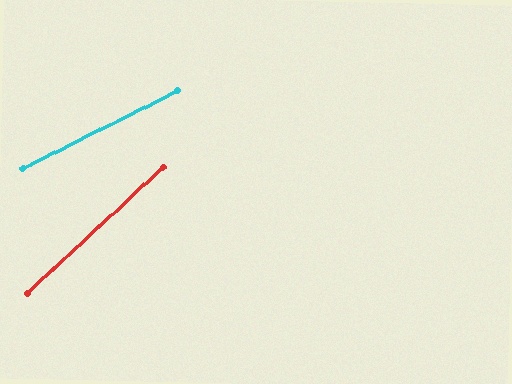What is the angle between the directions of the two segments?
Approximately 16 degrees.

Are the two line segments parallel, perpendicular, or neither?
Neither parallel nor perpendicular — they differ by about 16°.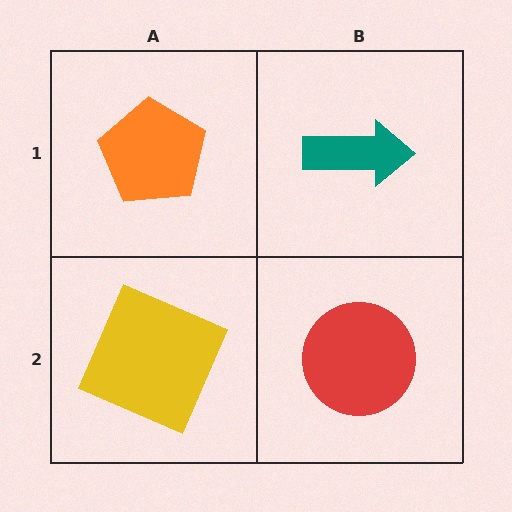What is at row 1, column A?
An orange pentagon.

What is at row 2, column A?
A yellow square.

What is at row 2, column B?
A red circle.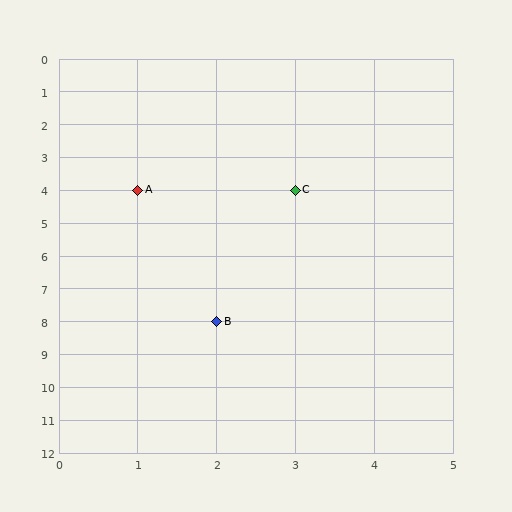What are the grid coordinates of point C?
Point C is at grid coordinates (3, 4).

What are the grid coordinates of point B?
Point B is at grid coordinates (2, 8).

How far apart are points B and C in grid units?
Points B and C are 1 column and 4 rows apart (about 4.1 grid units diagonally).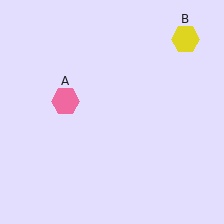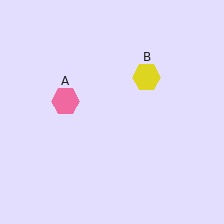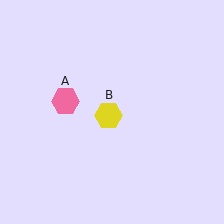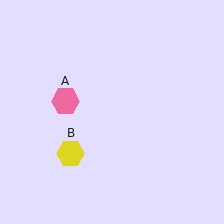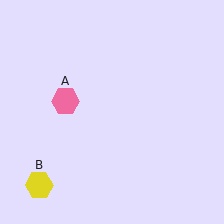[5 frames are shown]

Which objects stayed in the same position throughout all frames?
Pink hexagon (object A) remained stationary.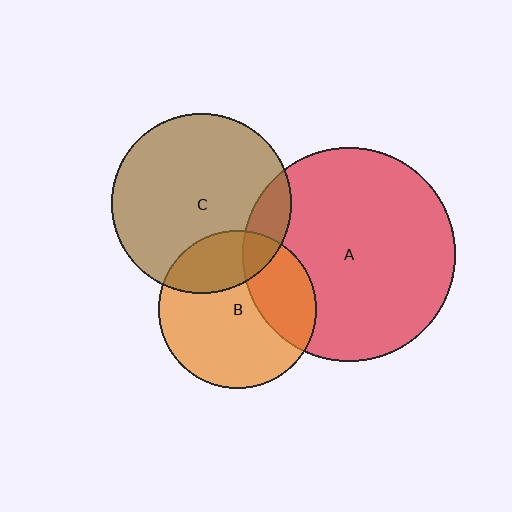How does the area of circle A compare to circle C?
Approximately 1.4 times.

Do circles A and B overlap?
Yes.